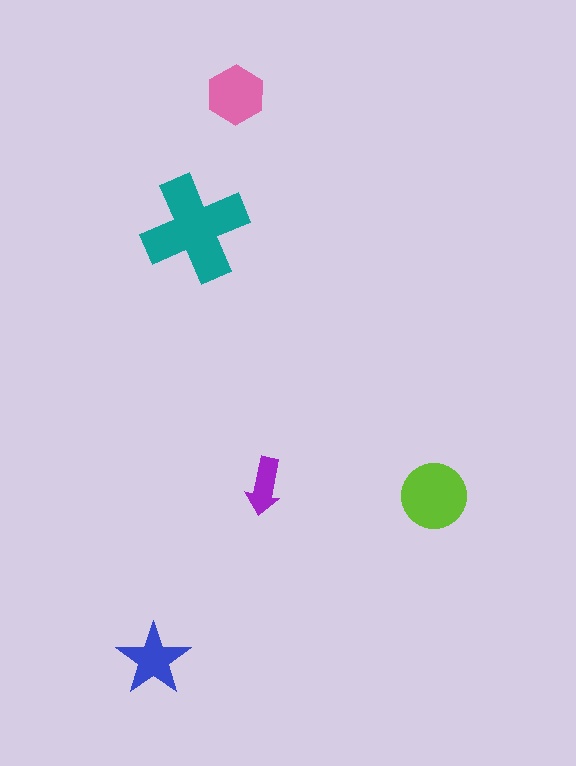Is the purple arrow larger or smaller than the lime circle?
Smaller.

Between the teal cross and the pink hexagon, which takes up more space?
The teal cross.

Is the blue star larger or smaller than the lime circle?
Smaller.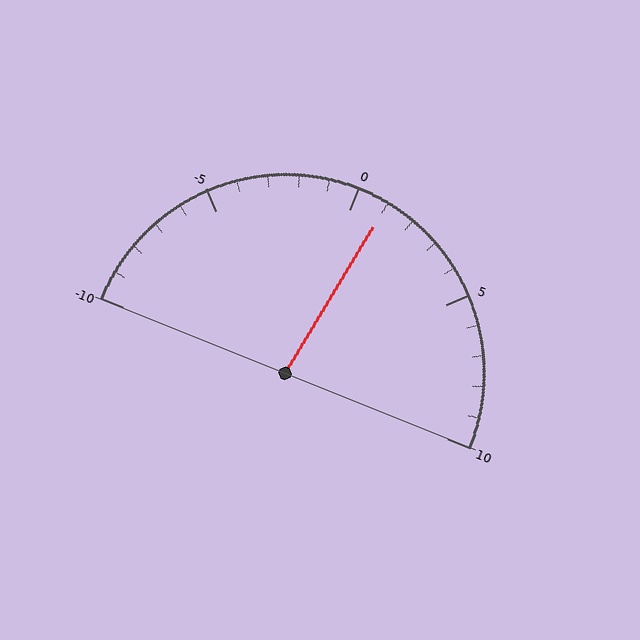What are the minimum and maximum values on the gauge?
The gauge ranges from -10 to 10.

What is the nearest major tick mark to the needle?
The nearest major tick mark is 0.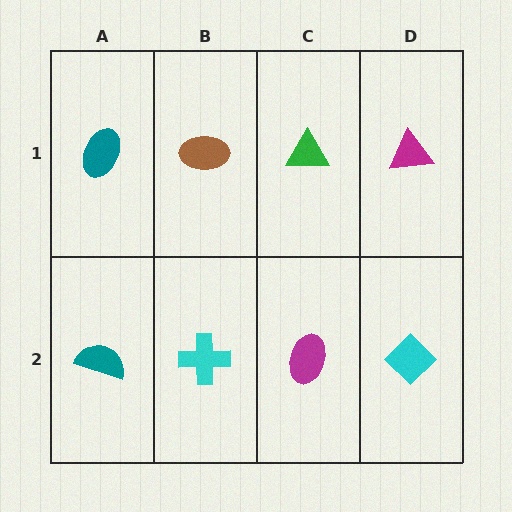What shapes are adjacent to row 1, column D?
A cyan diamond (row 2, column D), a green triangle (row 1, column C).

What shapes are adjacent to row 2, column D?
A magenta triangle (row 1, column D), a magenta ellipse (row 2, column C).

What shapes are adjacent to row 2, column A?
A teal ellipse (row 1, column A), a cyan cross (row 2, column B).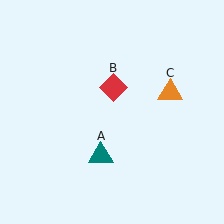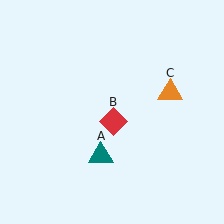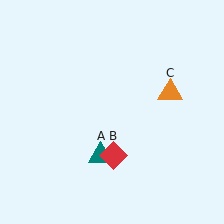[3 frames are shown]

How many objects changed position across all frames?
1 object changed position: red diamond (object B).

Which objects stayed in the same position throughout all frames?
Teal triangle (object A) and orange triangle (object C) remained stationary.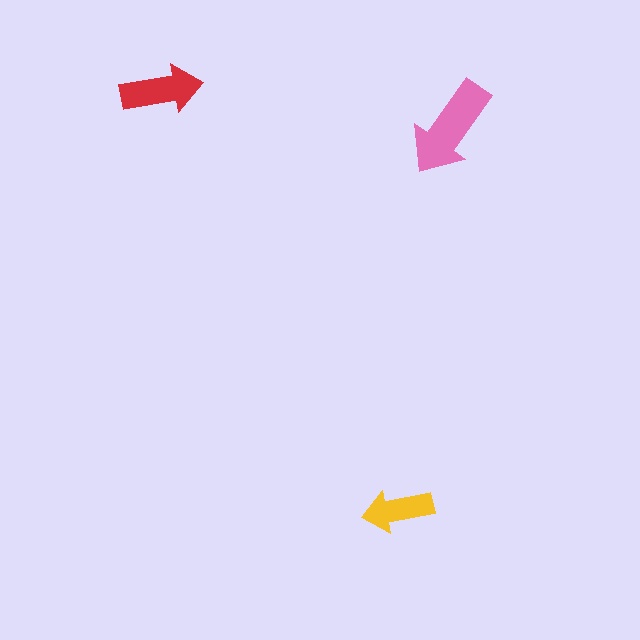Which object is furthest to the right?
The pink arrow is rightmost.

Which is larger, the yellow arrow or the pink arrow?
The pink one.